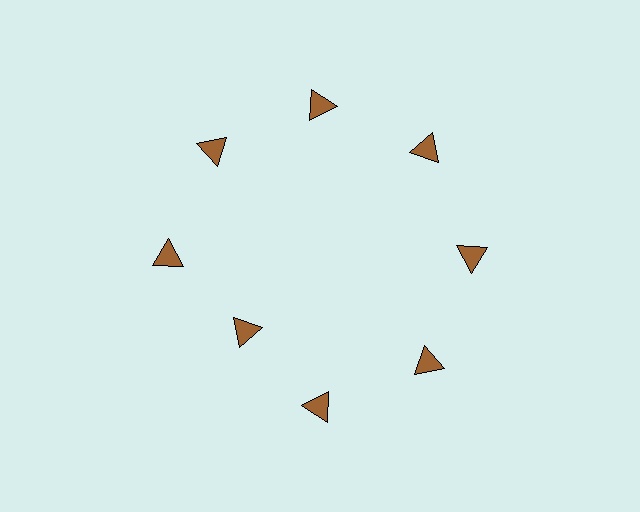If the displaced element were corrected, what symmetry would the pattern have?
It would have 8-fold rotational symmetry — the pattern would map onto itself every 45 degrees.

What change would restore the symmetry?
The symmetry would be restored by moving it outward, back onto the ring so that all 8 triangles sit at equal angles and equal distance from the center.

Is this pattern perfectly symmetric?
No. The 8 brown triangles are arranged in a ring, but one element near the 8 o'clock position is pulled inward toward the center, breaking the 8-fold rotational symmetry.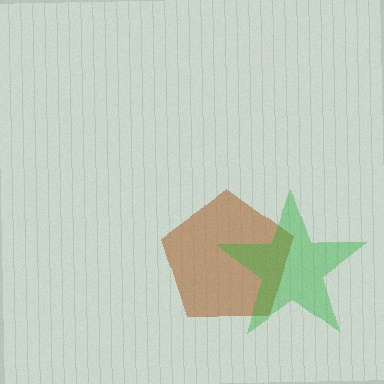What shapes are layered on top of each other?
The layered shapes are: a brown pentagon, a green star.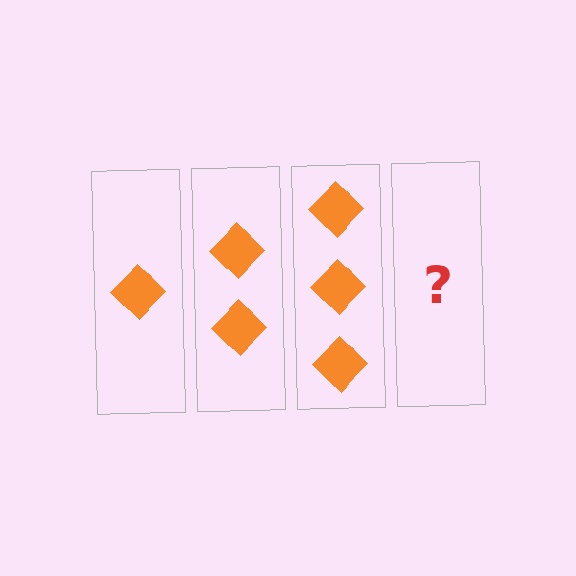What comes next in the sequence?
The next element should be 4 diamonds.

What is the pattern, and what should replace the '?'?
The pattern is that each step adds one more diamond. The '?' should be 4 diamonds.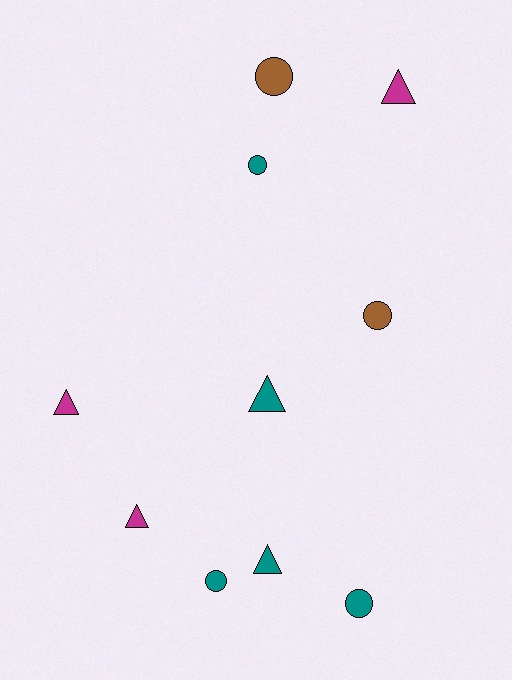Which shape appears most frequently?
Circle, with 5 objects.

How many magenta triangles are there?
There are 3 magenta triangles.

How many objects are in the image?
There are 10 objects.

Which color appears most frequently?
Teal, with 5 objects.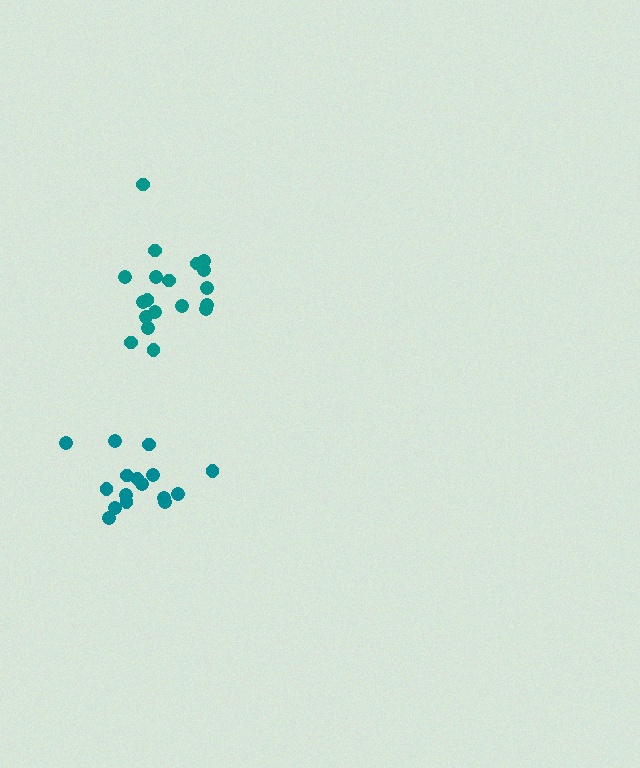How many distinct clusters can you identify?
There are 2 distinct clusters.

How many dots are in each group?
Group 1: 19 dots, Group 2: 16 dots (35 total).